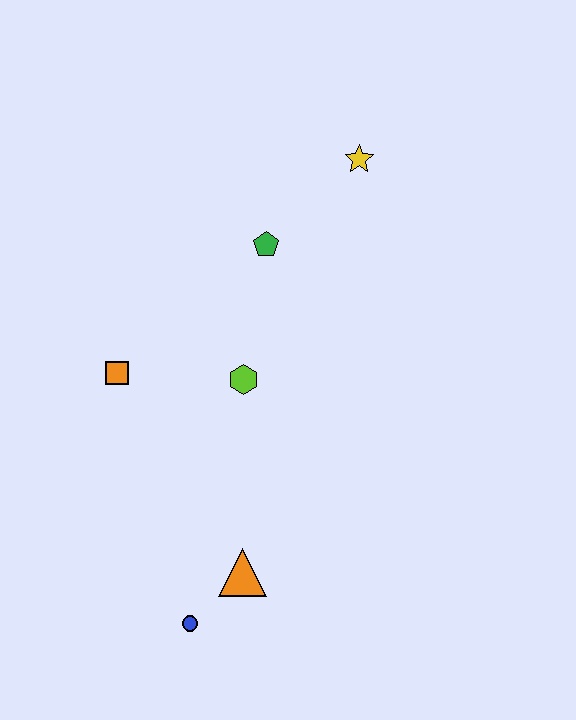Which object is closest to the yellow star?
The green pentagon is closest to the yellow star.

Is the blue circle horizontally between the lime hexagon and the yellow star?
No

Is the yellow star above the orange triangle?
Yes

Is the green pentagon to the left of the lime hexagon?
No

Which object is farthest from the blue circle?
The yellow star is farthest from the blue circle.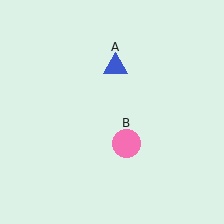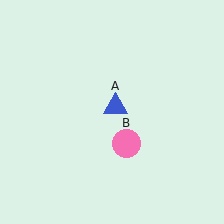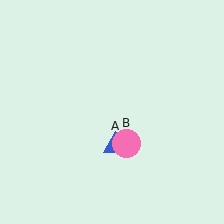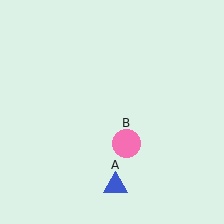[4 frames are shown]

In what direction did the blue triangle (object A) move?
The blue triangle (object A) moved down.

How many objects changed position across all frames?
1 object changed position: blue triangle (object A).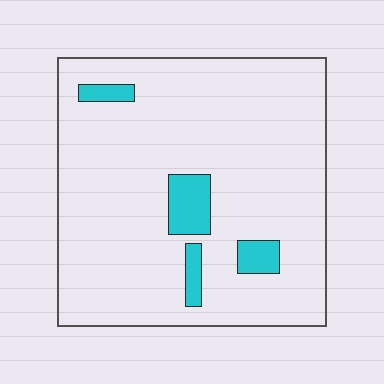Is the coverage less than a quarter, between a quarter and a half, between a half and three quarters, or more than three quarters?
Less than a quarter.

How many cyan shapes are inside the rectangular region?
4.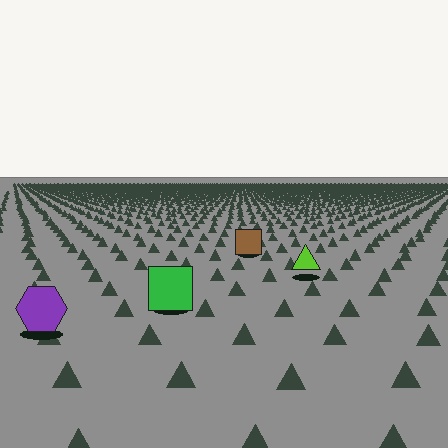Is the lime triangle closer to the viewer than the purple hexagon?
No. The purple hexagon is closer — you can tell from the texture gradient: the ground texture is coarser near it.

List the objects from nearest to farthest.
From nearest to farthest: the purple hexagon, the green square, the lime triangle, the brown square.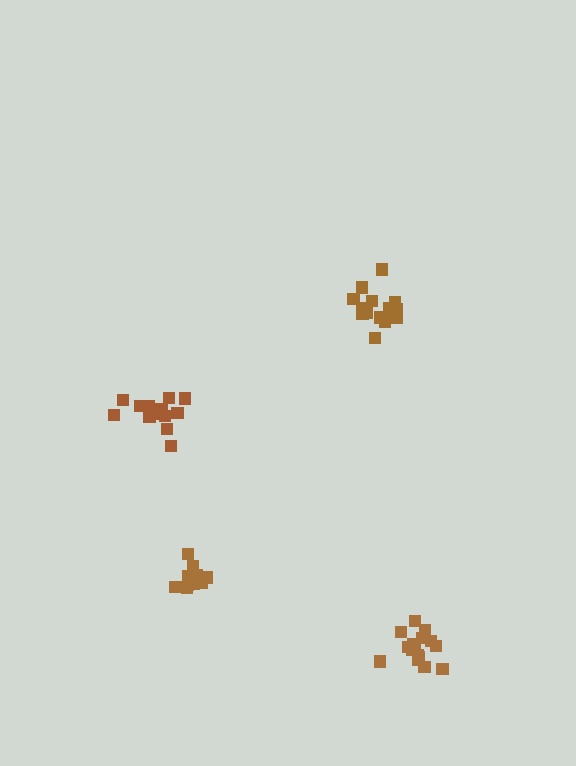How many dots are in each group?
Group 1: 16 dots, Group 2: 18 dots, Group 3: 16 dots, Group 4: 13 dots (63 total).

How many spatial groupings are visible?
There are 4 spatial groupings.